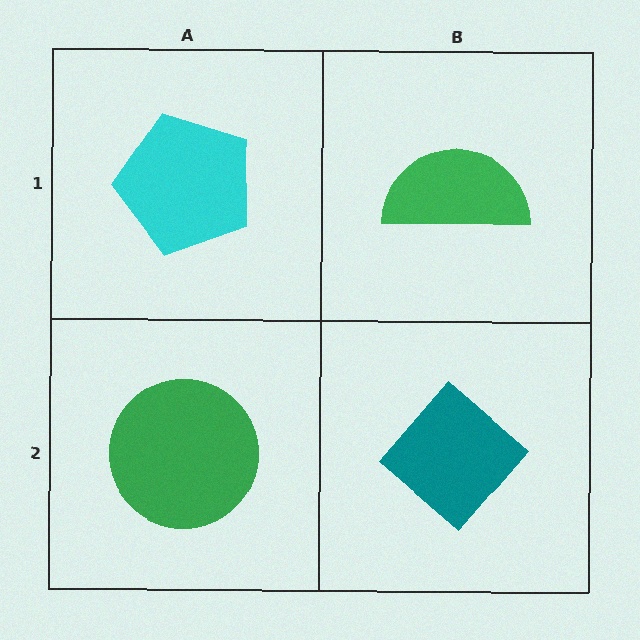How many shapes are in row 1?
2 shapes.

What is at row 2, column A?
A green circle.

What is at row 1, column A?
A cyan pentagon.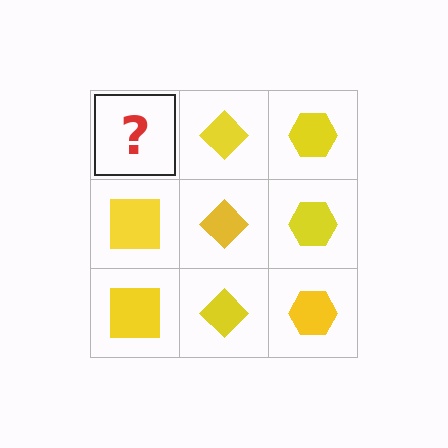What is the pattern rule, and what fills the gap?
The rule is that each column has a consistent shape. The gap should be filled with a yellow square.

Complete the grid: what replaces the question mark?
The question mark should be replaced with a yellow square.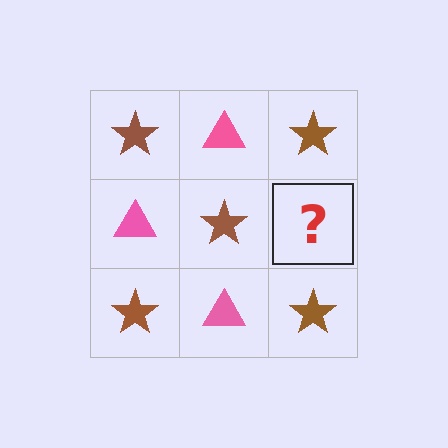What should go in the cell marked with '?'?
The missing cell should contain a pink triangle.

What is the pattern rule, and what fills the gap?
The rule is that it alternates brown star and pink triangle in a checkerboard pattern. The gap should be filled with a pink triangle.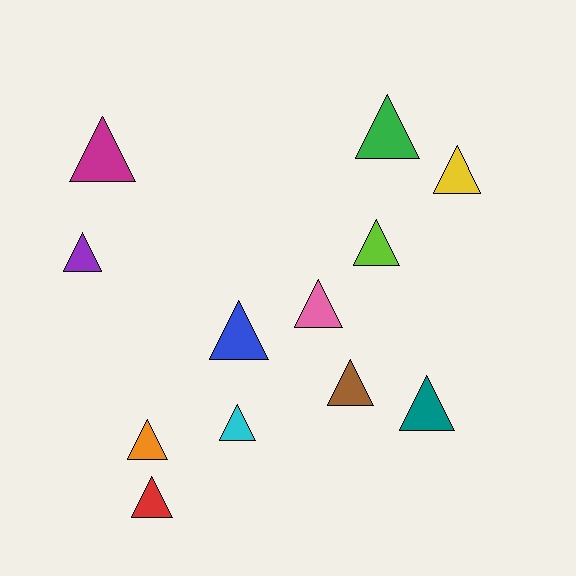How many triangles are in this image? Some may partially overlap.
There are 12 triangles.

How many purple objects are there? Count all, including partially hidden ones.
There is 1 purple object.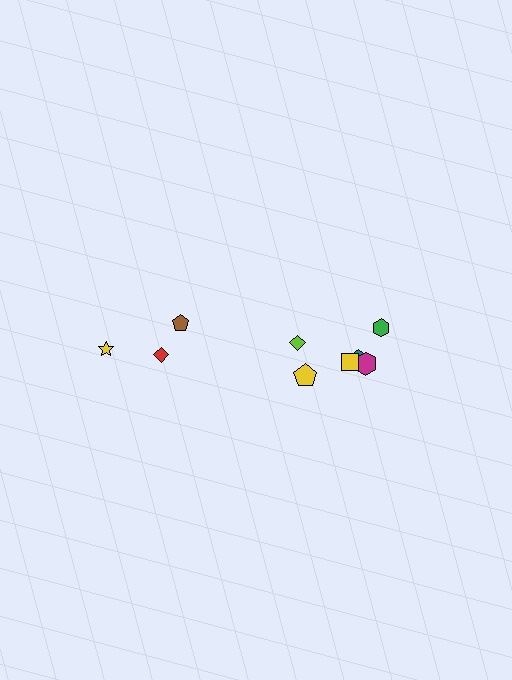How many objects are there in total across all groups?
There are 9 objects.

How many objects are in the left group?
There are 3 objects.